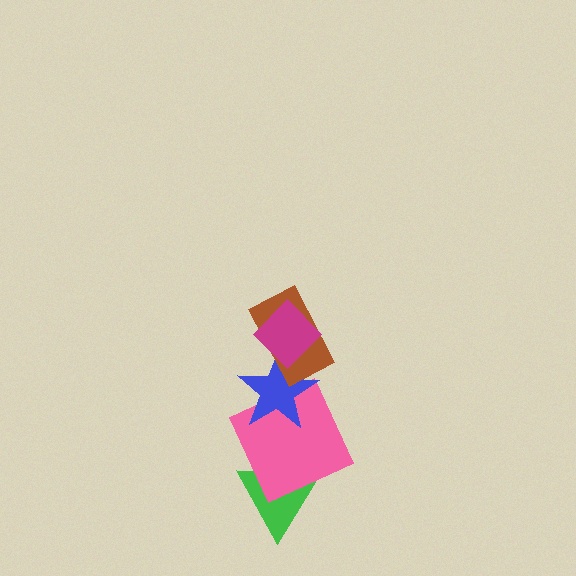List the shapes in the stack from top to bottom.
From top to bottom: the magenta diamond, the brown rectangle, the blue star, the pink square, the green triangle.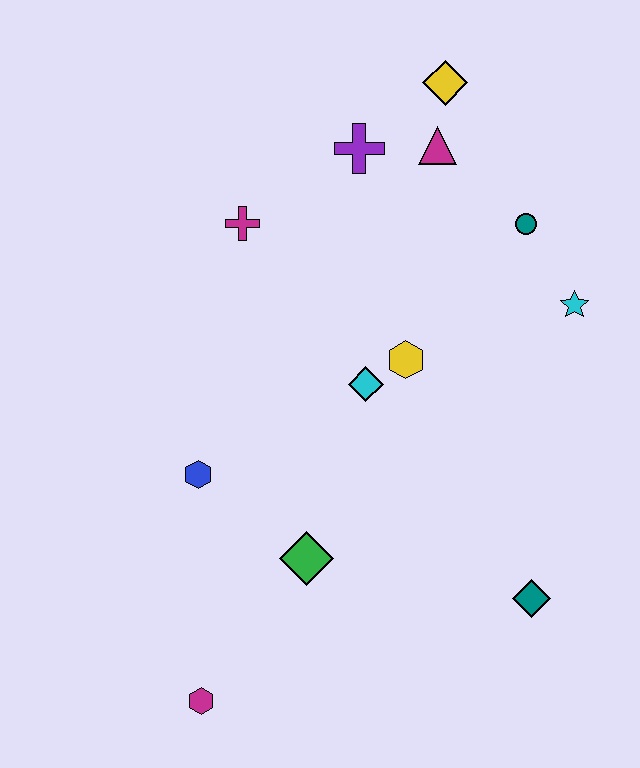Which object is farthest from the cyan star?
The magenta hexagon is farthest from the cyan star.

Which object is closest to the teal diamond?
The green diamond is closest to the teal diamond.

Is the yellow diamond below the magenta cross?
No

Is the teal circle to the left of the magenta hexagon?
No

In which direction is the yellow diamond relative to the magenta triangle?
The yellow diamond is above the magenta triangle.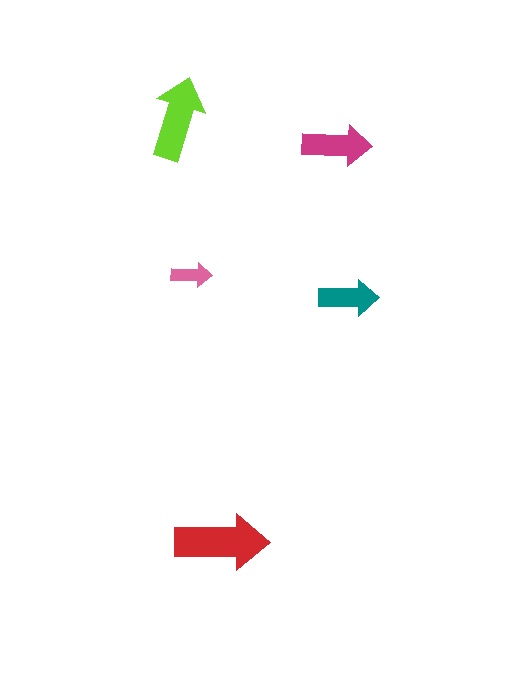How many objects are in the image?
There are 5 objects in the image.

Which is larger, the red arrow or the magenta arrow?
The red one.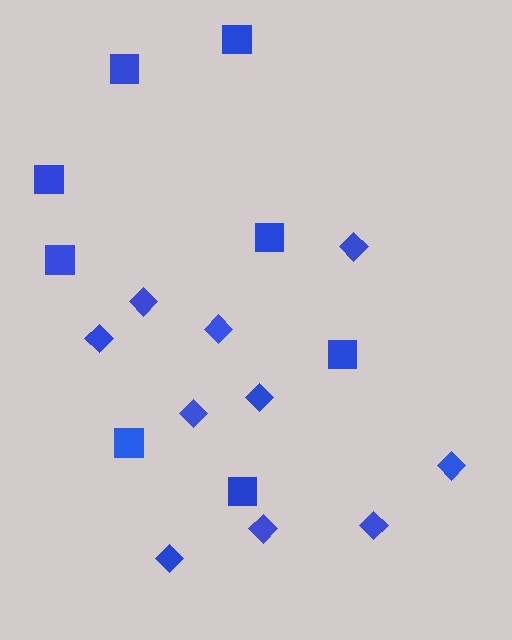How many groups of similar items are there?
There are 2 groups: one group of diamonds (10) and one group of squares (8).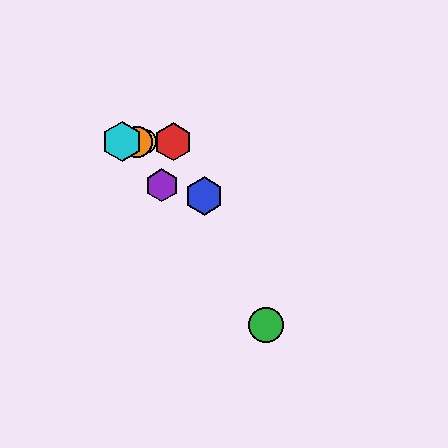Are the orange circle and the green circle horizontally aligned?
No, the orange circle is at y≈142 and the green circle is at y≈325.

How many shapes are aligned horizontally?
4 shapes (the red hexagon, the yellow circle, the orange circle, the cyan hexagon) are aligned horizontally.